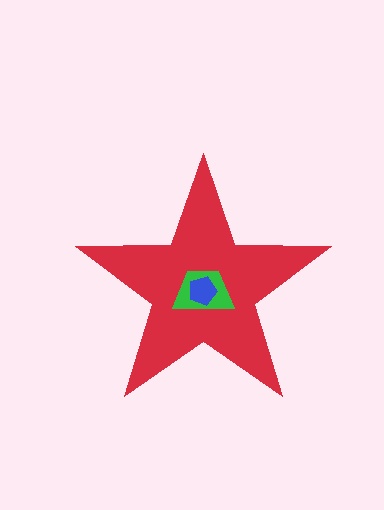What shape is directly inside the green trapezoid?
The blue pentagon.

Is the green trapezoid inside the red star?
Yes.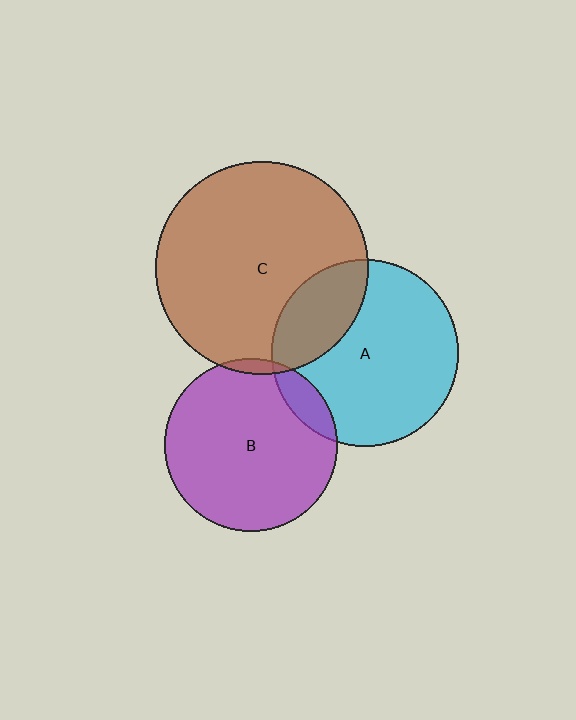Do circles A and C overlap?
Yes.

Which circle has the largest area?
Circle C (brown).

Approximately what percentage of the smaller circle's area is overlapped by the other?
Approximately 25%.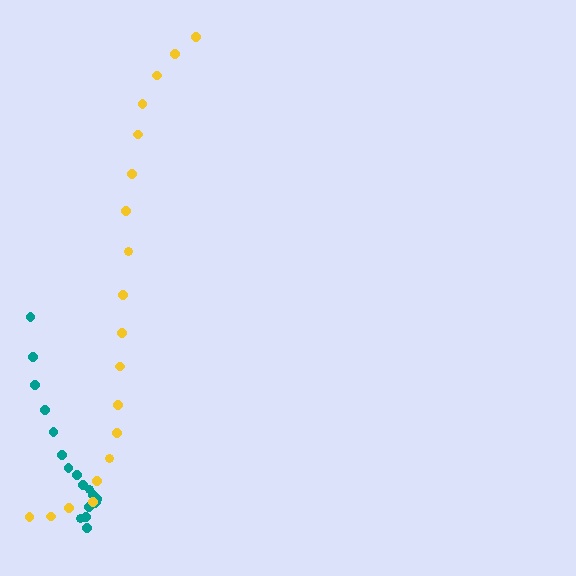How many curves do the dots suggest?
There are 2 distinct paths.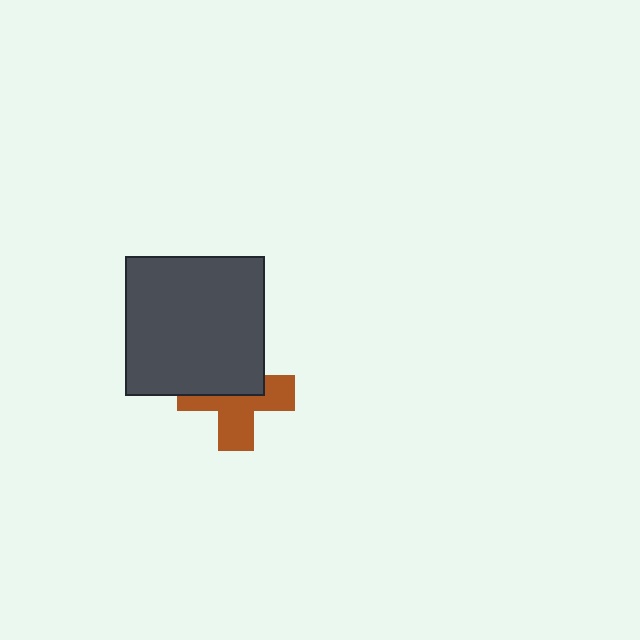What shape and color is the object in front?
The object in front is a dark gray square.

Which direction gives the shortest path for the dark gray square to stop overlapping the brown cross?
Moving up gives the shortest separation.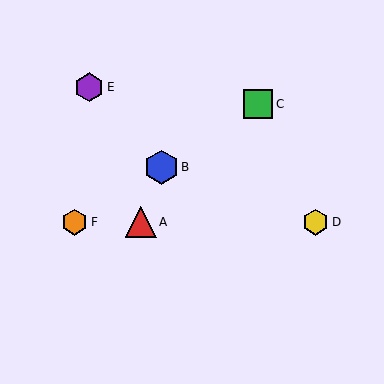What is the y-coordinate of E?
Object E is at y≈87.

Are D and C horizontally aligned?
No, D is at y≈222 and C is at y≈104.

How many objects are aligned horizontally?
3 objects (A, D, F) are aligned horizontally.